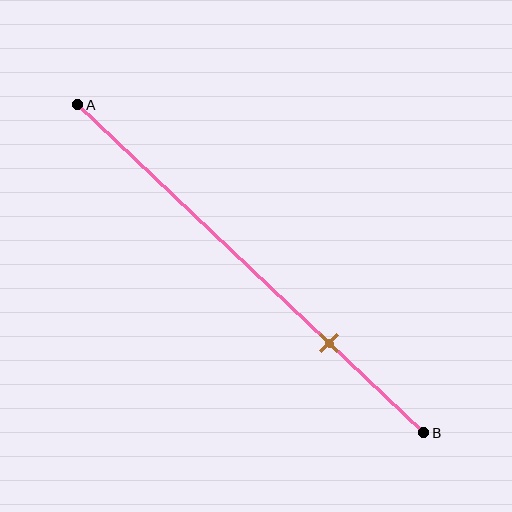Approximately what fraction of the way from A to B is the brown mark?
The brown mark is approximately 75% of the way from A to B.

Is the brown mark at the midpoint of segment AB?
No, the mark is at about 75% from A, not at the 50% midpoint.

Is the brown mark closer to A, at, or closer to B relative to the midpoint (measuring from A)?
The brown mark is closer to point B than the midpoint of segment AB.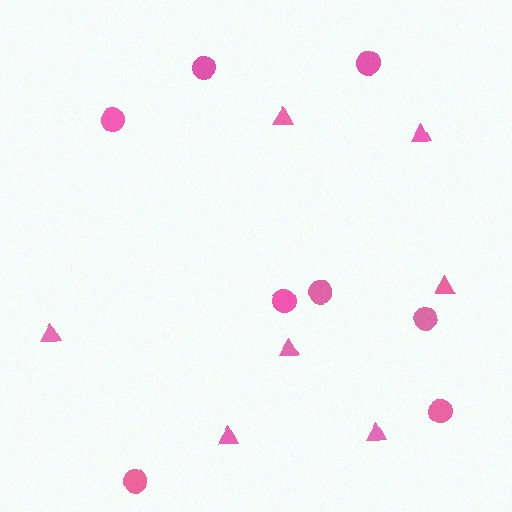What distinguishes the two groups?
There are 2 groups: one group of triangles (7) and one group of circles (8).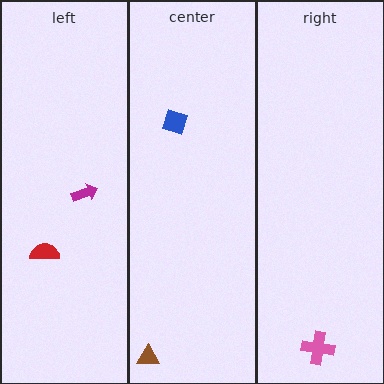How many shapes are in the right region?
1.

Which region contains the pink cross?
The right region.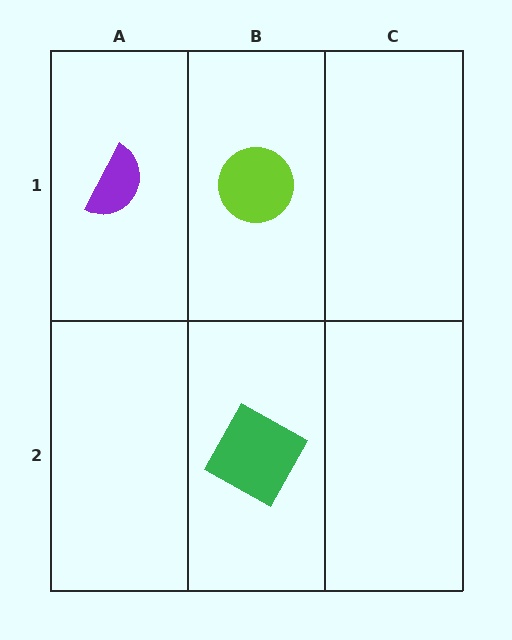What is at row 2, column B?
A green square.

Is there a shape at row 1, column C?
No, that cell is empty.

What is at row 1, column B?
A lime circle.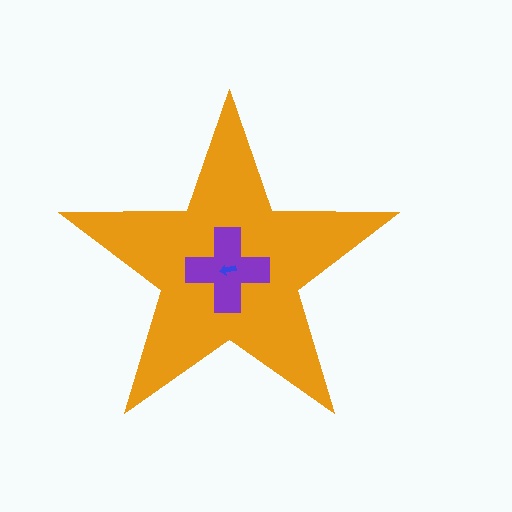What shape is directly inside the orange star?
The purple cross.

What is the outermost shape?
The orange star.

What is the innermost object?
The blue arrow.